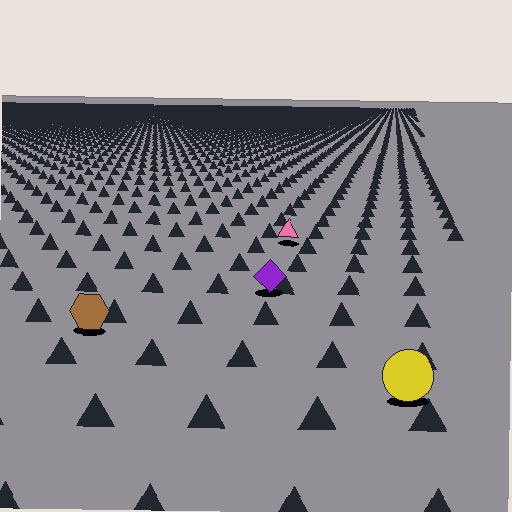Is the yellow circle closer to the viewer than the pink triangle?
Yes. The yellow circle is closer — you can tell from the texture gradient: the ground texture is coarser near it.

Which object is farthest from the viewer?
The pink triangle is farthest from the viewer. It appears smaller and the ground texture around it is denser.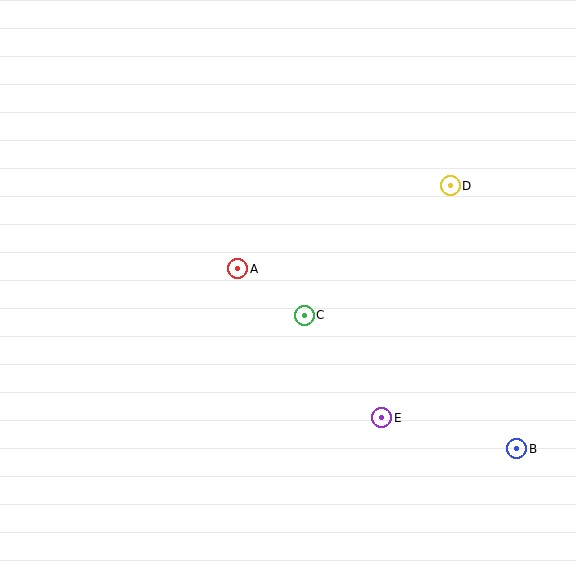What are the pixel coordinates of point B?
Point B is at (517, 449).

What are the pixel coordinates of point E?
Point E is at (382, 418).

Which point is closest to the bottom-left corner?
Point A is closest to the bottom-left corner.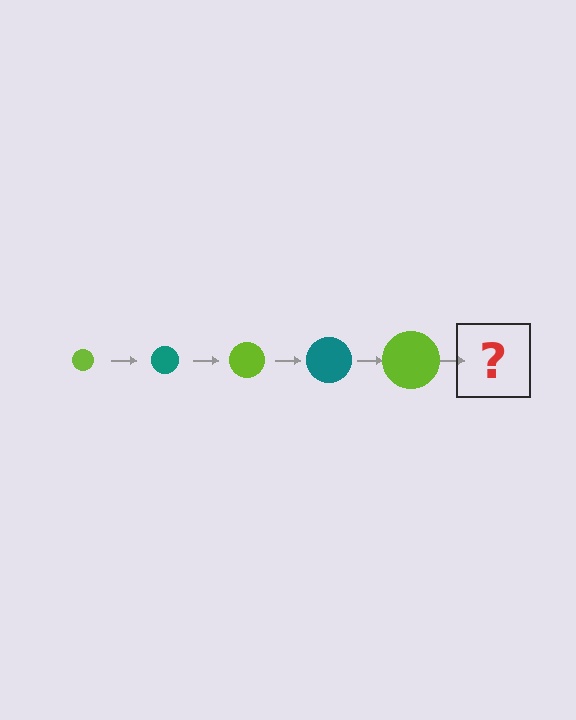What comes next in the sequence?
The next element should be a teal circle, larger than the previous one.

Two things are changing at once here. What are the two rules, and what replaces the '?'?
The two rules are that the circle grows larger each step and the color cycles through lime and teal. The '?' should be a teal circle, larger than the previous one.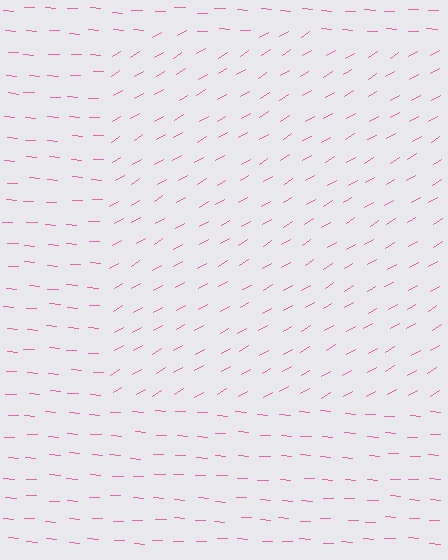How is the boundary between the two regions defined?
The boundary is defined purely by a change in line orientation (approximately 34 degrees difference). All lines are the same color and thickness.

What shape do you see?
I see a rectangle.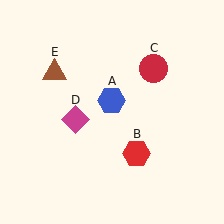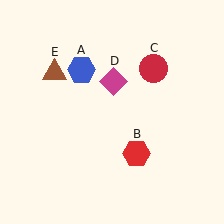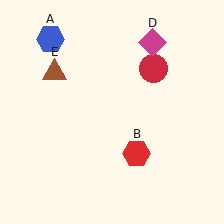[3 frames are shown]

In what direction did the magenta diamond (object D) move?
The magenta diamond (object D) moved up and to the right.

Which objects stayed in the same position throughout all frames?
Red hexagon (object B) and red circle (object C) and brown triangle (object E) remained stationary.